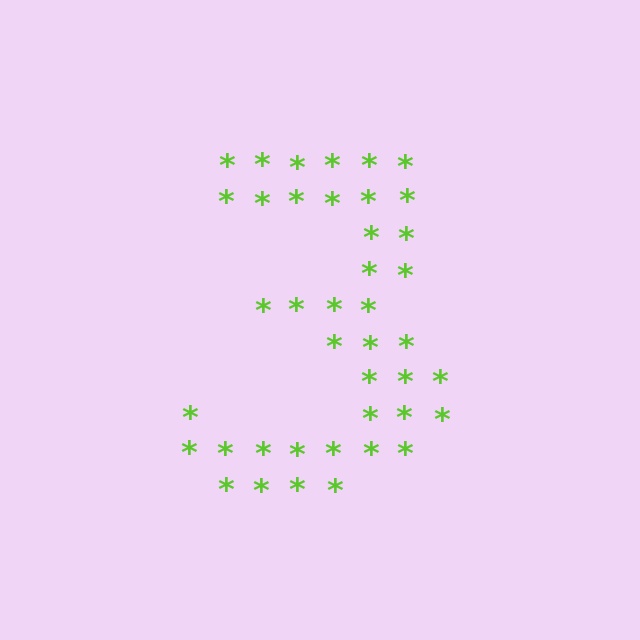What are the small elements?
The small elements are asterisks.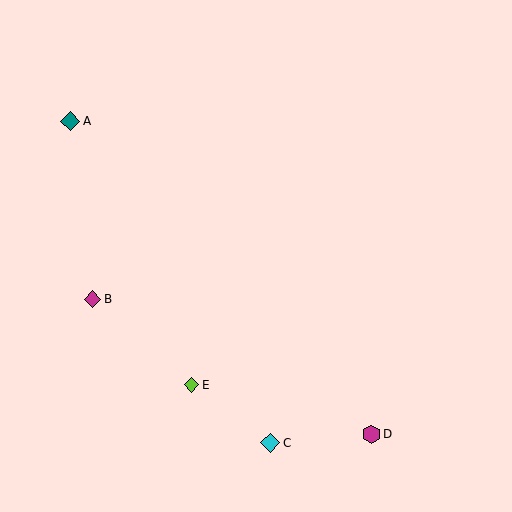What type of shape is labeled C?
Shape C is a cyan diamond.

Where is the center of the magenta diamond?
The center of the magenta diamond is at (93, 299).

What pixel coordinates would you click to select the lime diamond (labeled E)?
Click at (191, 385) to select the lime diamond E.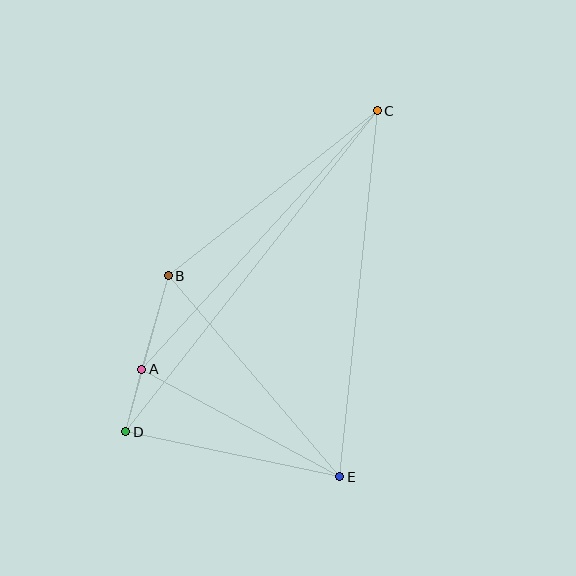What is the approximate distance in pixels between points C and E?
The distance between C and E is approximately 368 pixels.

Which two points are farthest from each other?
Points C and D are farthest from each other.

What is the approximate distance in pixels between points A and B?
The distance between A and B is approximately 97 pixels.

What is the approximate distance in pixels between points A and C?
The distance between A and C is approximately 350 pixels.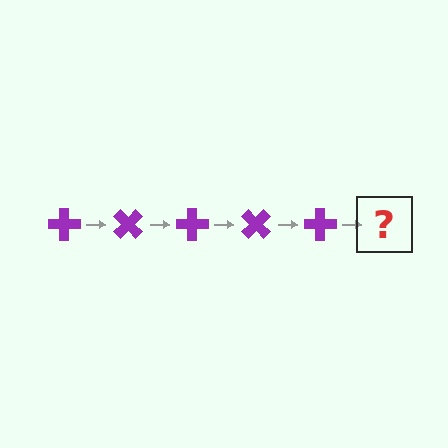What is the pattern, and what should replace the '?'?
The pattern is that the cross rotates 45 degrees each step. The '?' should be a purple cross rotated 225 degrees.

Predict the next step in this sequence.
The next step is a purple cross rotated 225 degrees.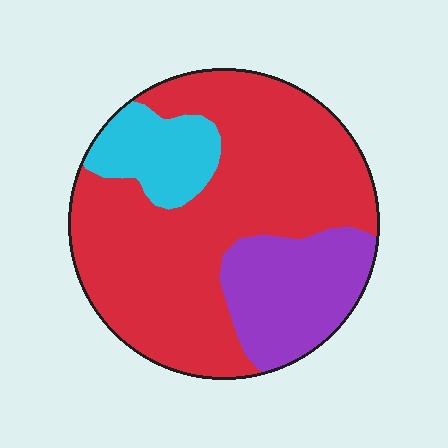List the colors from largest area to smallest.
From largest to smallest: red, purple, cyan.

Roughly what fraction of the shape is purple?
Purple takes up about one fifth (1/5) of the shape.